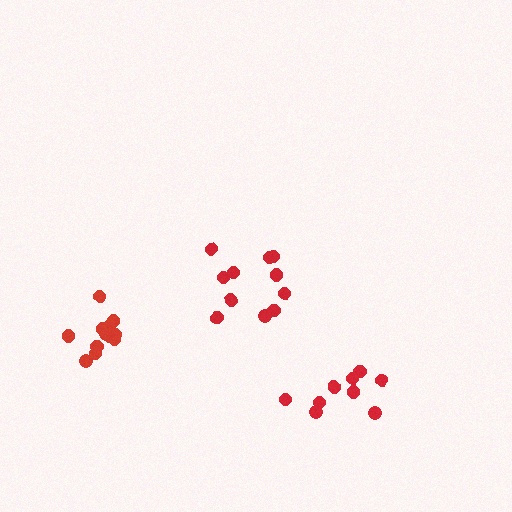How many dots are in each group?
Group 1: 11 dots, Group 2: 12 dots, Group 3: 9 dots (32 total).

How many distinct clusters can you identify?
There are 3 distinct clusters.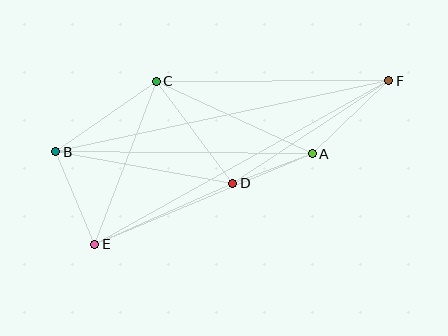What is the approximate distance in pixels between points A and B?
The distance between A and B is approximately 257 pixels.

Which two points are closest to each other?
Points A and D are closest to each other.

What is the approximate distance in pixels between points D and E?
The distance between D and E is approximately 151 pixels.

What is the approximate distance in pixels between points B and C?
The distance between B and C is approximately 123 pixels.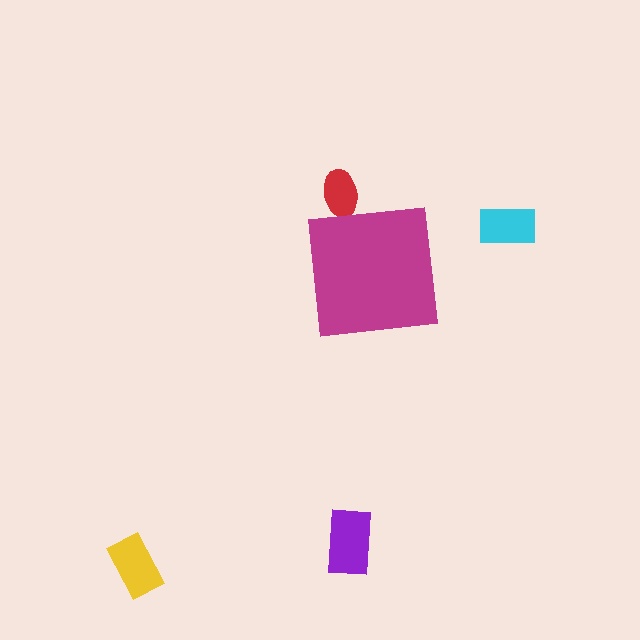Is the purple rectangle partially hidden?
No, the purple rectangle is fully visible.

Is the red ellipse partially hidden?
Yes, the red ellipse is partially hidden behind the magenta square.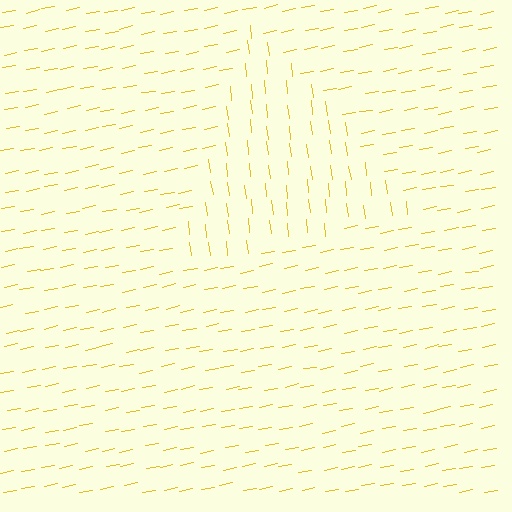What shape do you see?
I see a triangle.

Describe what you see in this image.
The image is filled with small yellow line segments. A triangle region in the image has lines oriented differently from the surrounding lines, creating a visible texture boundary.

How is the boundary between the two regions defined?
The boundary is defined purely by a change in line orientation (approximately 86 degrees difference). All lines are the same color and thickness.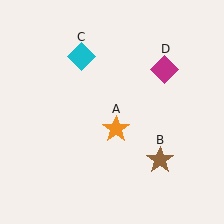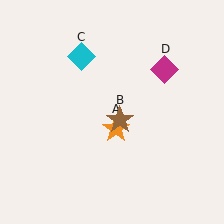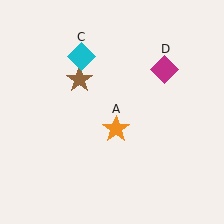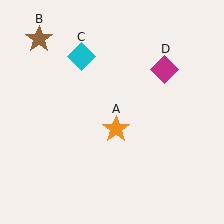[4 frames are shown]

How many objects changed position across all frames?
1 object changed position: brown star (object B).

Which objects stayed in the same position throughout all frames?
Orange star (object A) and cyan diamond (object C) and magenta diamond (object D) remained stationary.